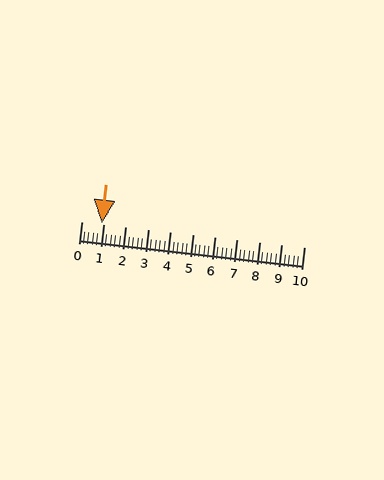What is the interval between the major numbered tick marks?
The major tick marks are spaced 1 units apart.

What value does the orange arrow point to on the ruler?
The orange arrow points to approximately 0.9.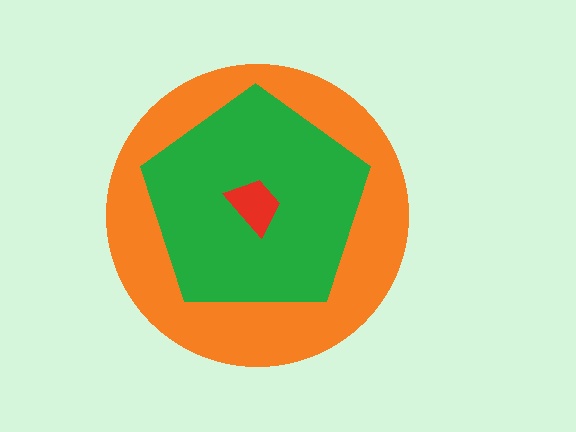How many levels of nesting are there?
3.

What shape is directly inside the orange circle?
The green pentagon.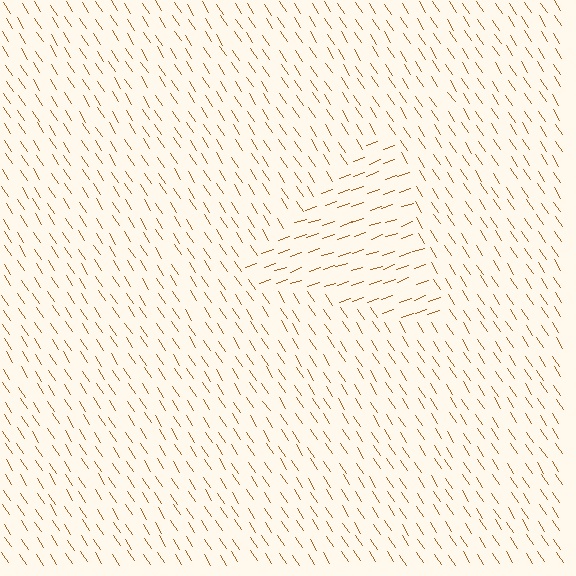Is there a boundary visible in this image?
Yes, there is a texture boundary formed by a change in line orientation.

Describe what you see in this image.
The image is filled with small brown line segments. A triangle region in the image has lines oriented differently from the surrounding lines, creating a visible texture boundary.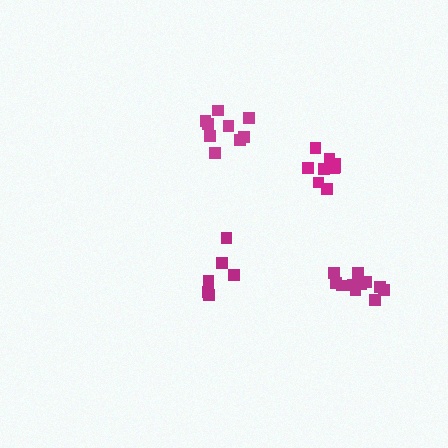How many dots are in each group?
Group 1: 11 dots, Group 2: 9 dots, Group 3: 9 dots, Group 4: 6 dots (35 total).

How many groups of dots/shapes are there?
There are 4 groups.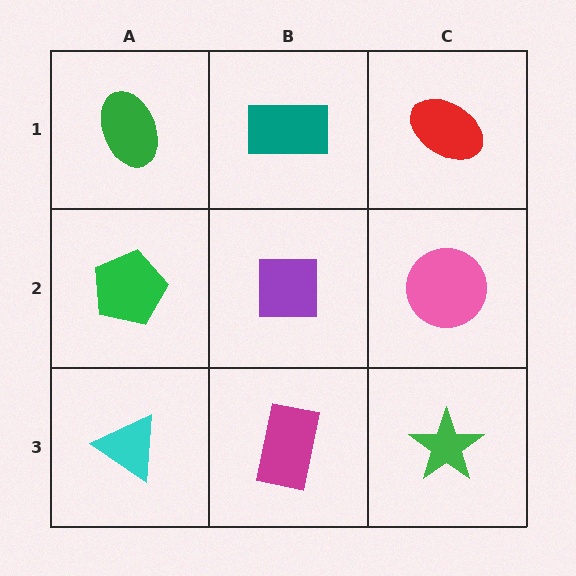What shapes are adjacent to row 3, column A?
A green pentagon (row 2, column A), a magenta rectangle (row 3, column B).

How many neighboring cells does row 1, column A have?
2.